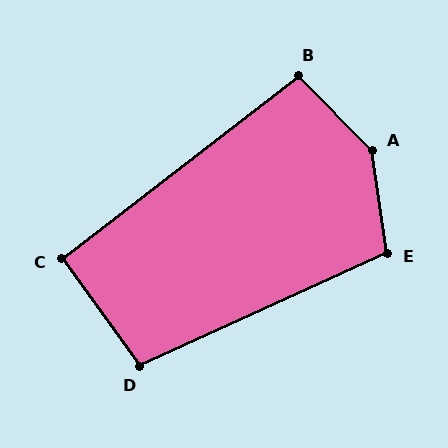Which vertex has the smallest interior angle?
C, at approximately 92 degrees.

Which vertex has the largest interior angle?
A, at approximately 143 degrees.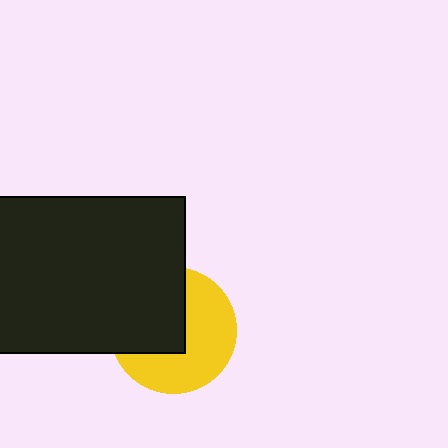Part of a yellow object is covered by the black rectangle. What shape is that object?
It is a circle.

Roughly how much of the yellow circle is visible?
About half of it is visible (roughly 56%).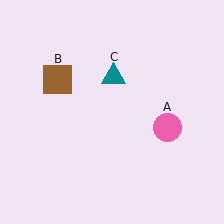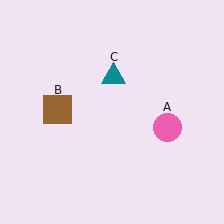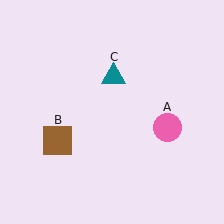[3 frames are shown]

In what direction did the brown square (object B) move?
The brown square (object B) moved down.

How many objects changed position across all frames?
1 object changed position: brown square (object B).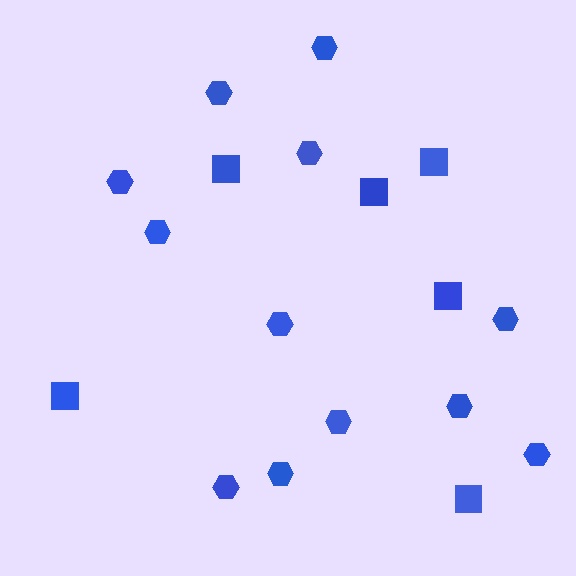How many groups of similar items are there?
There are 2 groups: one group of squares (6) and one group of hexagons (12).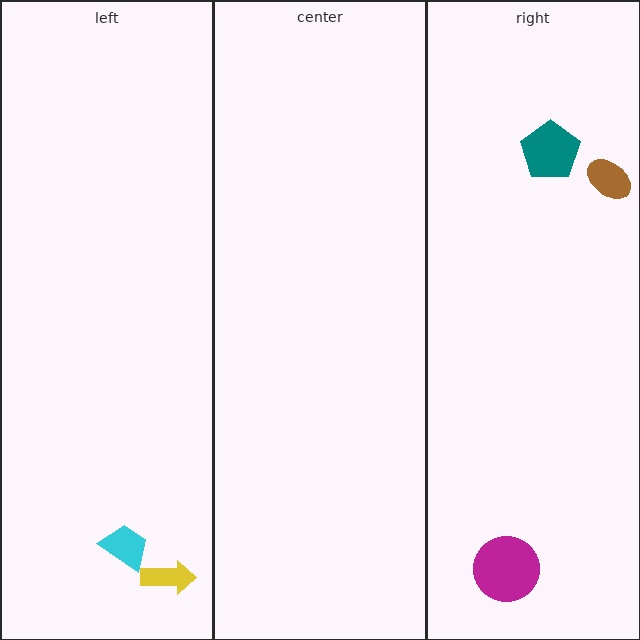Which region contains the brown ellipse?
The right region.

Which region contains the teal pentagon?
The right region.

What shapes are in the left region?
The yellow arrow, the cyan trapezoid.